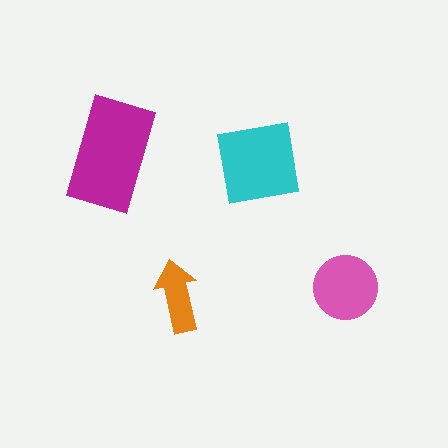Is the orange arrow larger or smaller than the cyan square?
Smaller.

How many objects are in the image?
There are 4 objects in the image.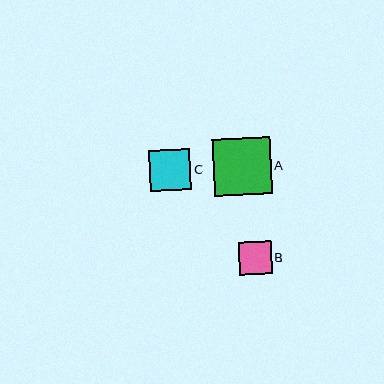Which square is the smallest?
Square B is the smallest with a size of approximately 33 pixels.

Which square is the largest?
Square A is the largest with a size of approximately 57 pixels.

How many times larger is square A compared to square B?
Square A is approximately 1.7 times the size of square B.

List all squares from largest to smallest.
From largest to smallest: A, C, B.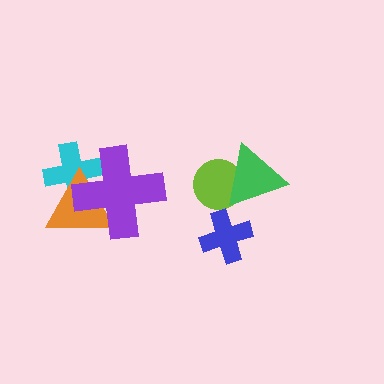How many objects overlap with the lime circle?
1 object overlaps with the lime circle.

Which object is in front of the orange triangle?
The purple cross is in front of the orange triangle.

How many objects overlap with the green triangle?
1 object overlaps with the green triangle.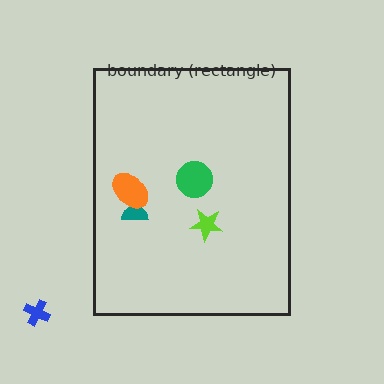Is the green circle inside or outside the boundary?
Inside.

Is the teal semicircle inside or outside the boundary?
Inside.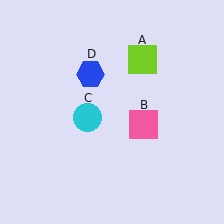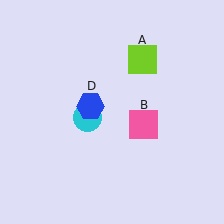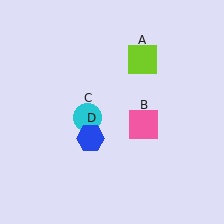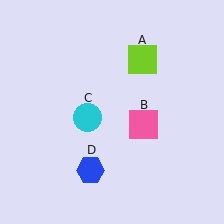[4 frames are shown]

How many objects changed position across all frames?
1 object changed position: blue hexagon (object D).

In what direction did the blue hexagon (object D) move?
The blue hexagon (object D) moved down.